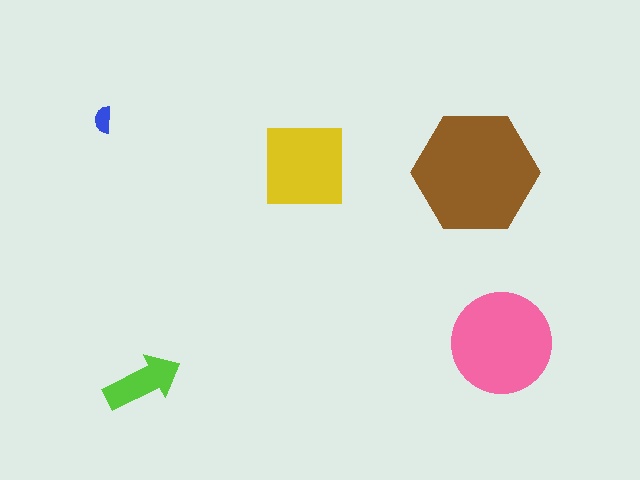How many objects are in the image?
There are 5 objects in the image.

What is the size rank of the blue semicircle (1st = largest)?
5th.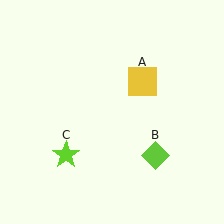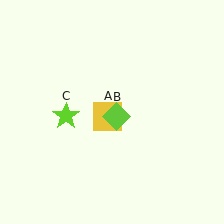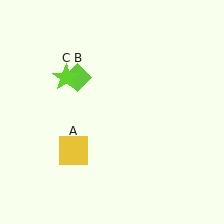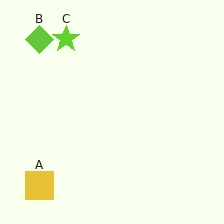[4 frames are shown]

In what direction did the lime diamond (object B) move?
The lime diamond (object B) moved up and to the left.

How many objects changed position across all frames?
3 objects changed position: yellow square (object A), lime diamond (object B), lime star (object C).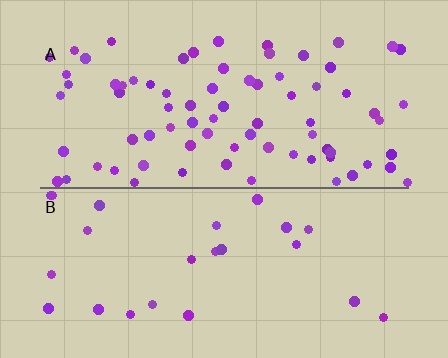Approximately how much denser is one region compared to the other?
Approximately 3.1× — region A over region B.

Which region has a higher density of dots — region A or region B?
A (the top).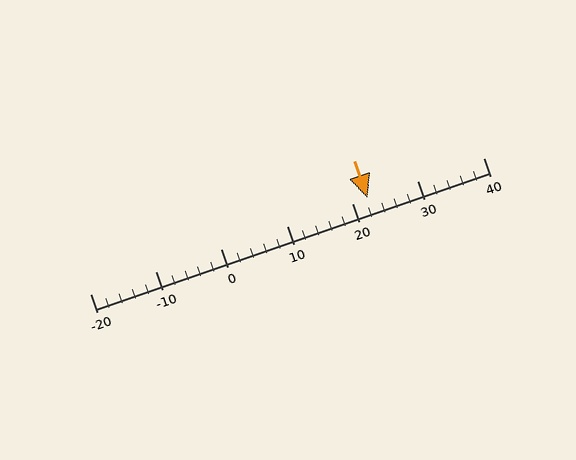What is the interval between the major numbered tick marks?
The major tick marks are spaced 10 units apart.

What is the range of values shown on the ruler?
The ruler shows values from -20 to 40.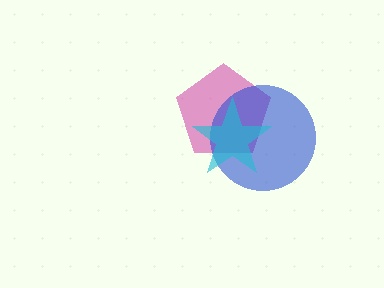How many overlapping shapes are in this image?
There are 3 overlapping shapes in the image.